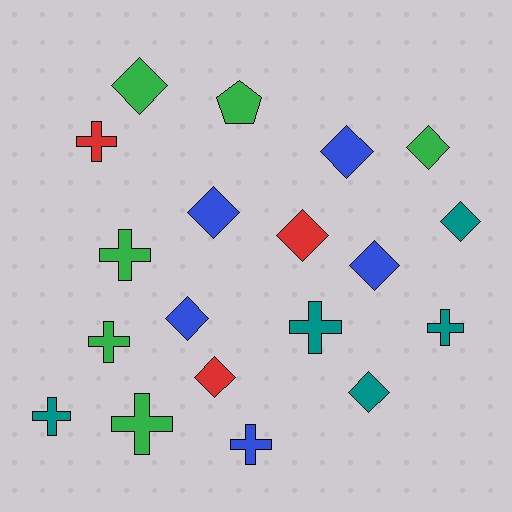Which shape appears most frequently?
Diamond, with 10 objects.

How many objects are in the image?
There are 19 objects.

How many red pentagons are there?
There are no red pentagons.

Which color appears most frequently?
Green, with 6 objects.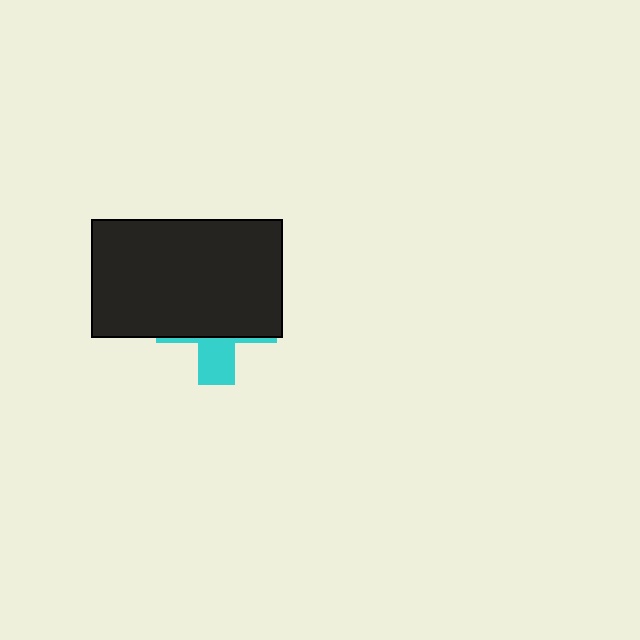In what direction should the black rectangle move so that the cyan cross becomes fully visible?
The black rectangle should move up. That is the shortest direction to clear the overlap and leave the cyan cross fully visible.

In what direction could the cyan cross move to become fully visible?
The cyan cross could move down. That would shift it out from behind the black rectangle entirely.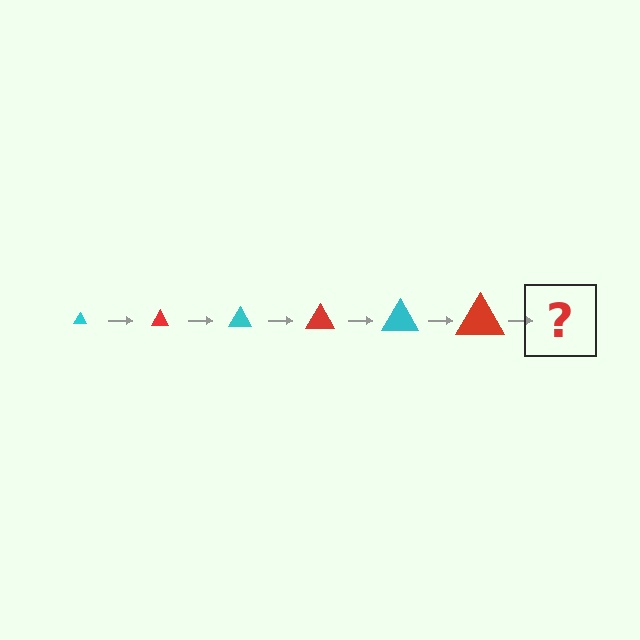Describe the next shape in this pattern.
It should be a cyan triangle, larger than the previous one.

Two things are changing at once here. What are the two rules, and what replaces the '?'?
The two rules are that the triangle grows larger each step and the color cycles through cyan and red. The '?' should be a cyan triangle, larger than the previous one.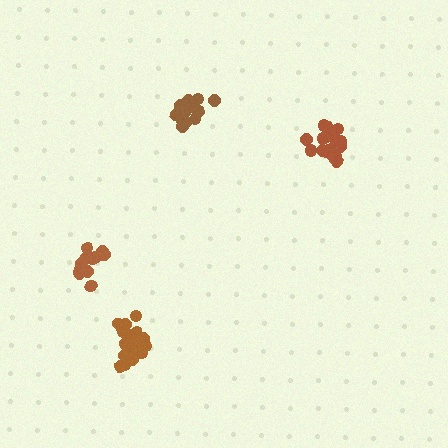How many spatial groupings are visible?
There are 4 spatial groupings.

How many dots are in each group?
Group 1: 14 dots, Group 2: 18 dots, Group 3: 13 dots, Group 4: 19 dots (64 total).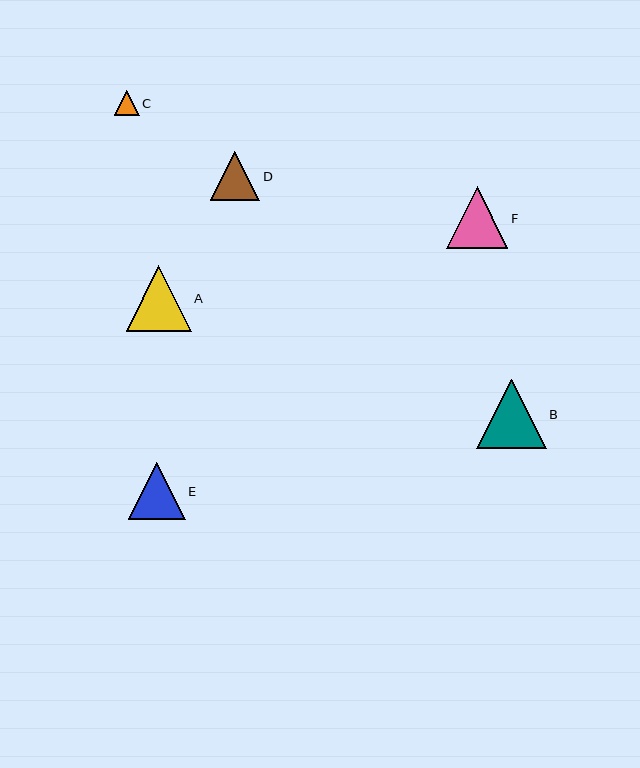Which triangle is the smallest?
Triangle C is the smallest with a size of approximately 25 pixels.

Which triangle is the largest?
Triangle B is the largest with a size of approximately 69 pixels.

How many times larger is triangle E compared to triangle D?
Triangle E is approximately 1.1 times the size of triangle D.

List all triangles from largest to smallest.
From largest to smallest: B, A, F, E, D, C.